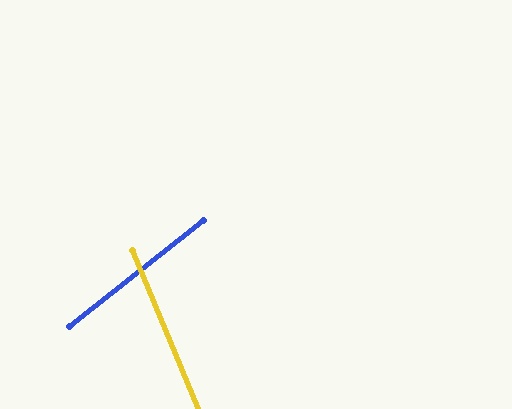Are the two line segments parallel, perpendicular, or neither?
Neither parallel nor perpendicular — they differ by about 74°.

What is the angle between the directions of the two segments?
Approximately 74 degrees.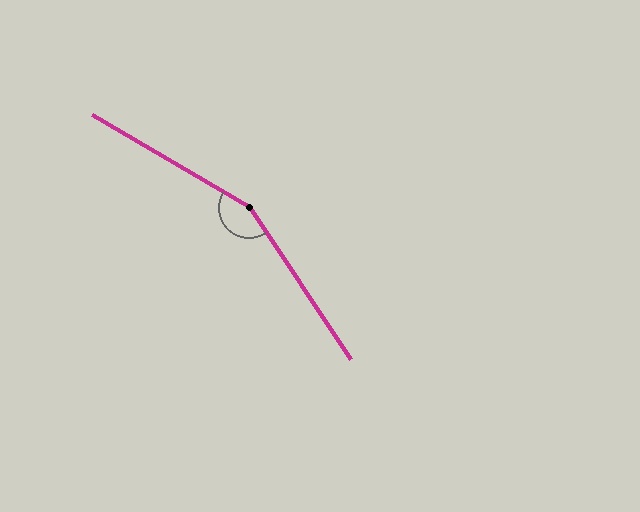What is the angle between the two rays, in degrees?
Approximately 154 degrees.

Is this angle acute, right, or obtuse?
It is obtuse.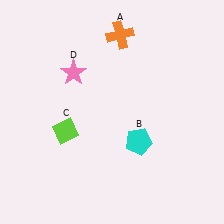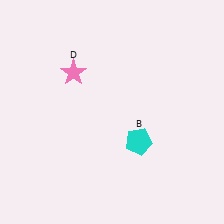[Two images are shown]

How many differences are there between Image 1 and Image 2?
There are 2 differences between the two images.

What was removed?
The orange cross (A), the lime diamond (C) were removed in Image 2.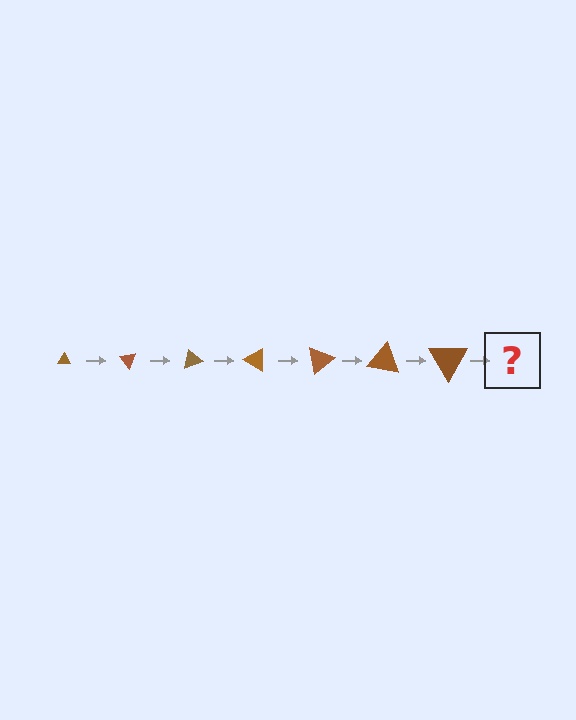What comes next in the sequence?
The next element should be a triangle, larger than the previous one and rotated 350 degrees from the start.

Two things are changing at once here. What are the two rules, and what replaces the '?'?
The two rules are that the triangle grows larger each step and it rotates 50 degrees each step. The '?' should be a triangle, larger than the previous one and rotated 350 degrees from the start.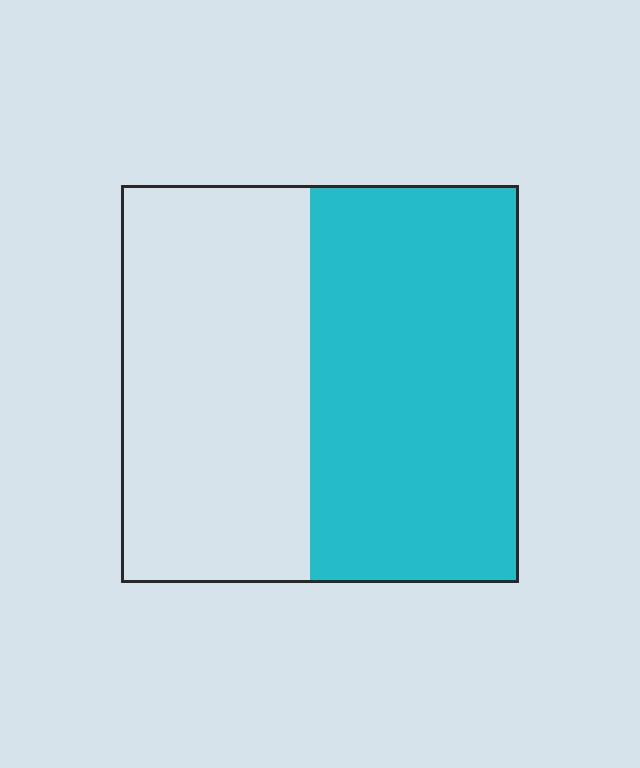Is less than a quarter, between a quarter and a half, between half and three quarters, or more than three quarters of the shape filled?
Between half and three quarters.